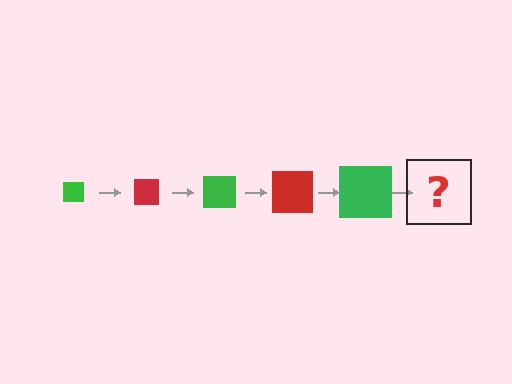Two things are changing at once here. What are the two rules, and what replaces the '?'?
The two rules are that the square grows larger each step and the color cycles through green and red. The '?' should be a red square, larger than the previous one.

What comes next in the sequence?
The next element should be a red square, larger than the previous one.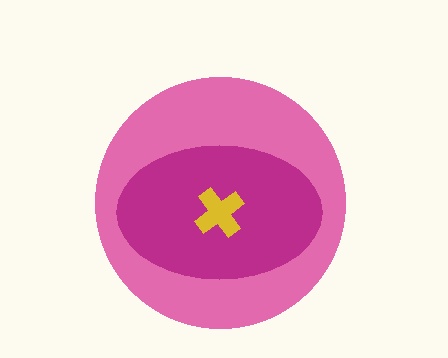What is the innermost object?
The yellow cross.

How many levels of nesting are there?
3.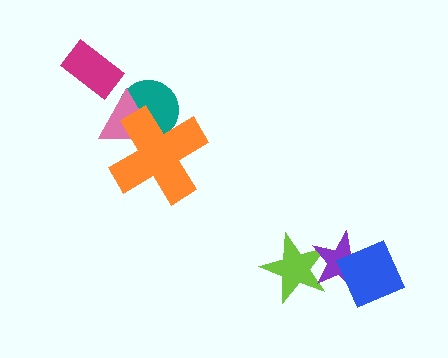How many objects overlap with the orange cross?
2 objects overlap with the orange cross.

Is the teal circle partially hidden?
Yes, it is partially covered by another shape.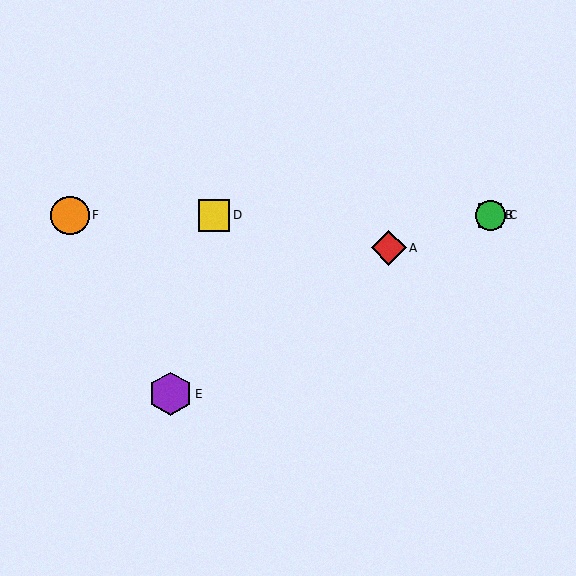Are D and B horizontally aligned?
Yes, both are at y≈215.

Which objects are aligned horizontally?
Objects B, C, D, F are aligned horizontally.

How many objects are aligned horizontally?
4 objects (B, C, D, F) are aligned horizontally.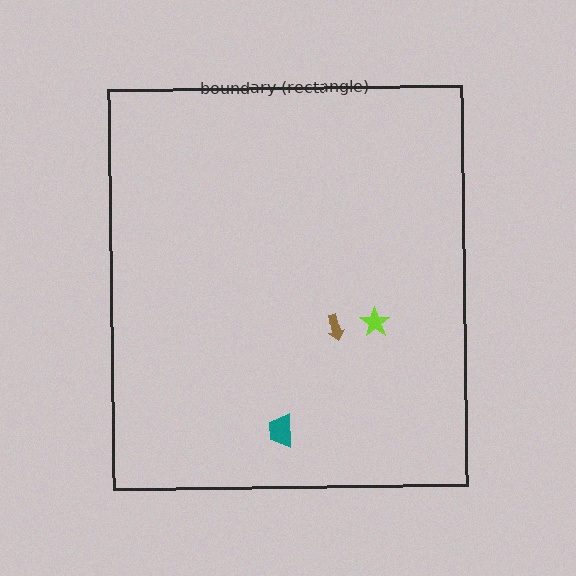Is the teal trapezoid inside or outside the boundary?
Inside.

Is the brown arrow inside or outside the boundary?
Inside.